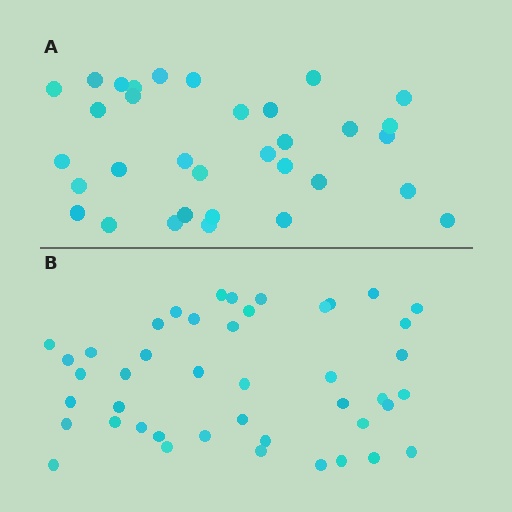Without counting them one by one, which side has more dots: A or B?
Region B (the bottom region) has more dots.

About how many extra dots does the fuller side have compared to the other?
Region B has roughly 12 or so more dots than region A.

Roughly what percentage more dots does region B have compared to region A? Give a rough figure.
About 35% more.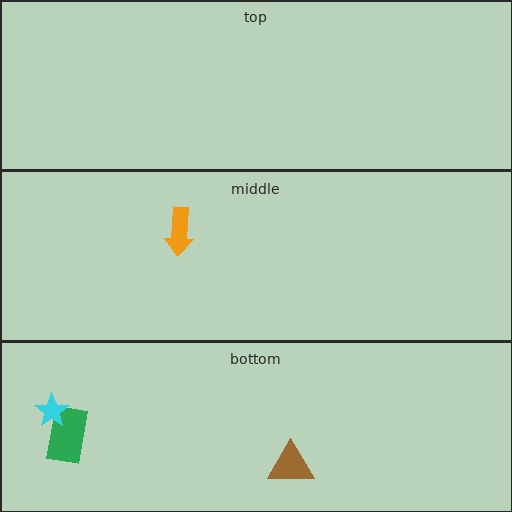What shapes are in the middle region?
The orange arrow.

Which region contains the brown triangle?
The bottom region.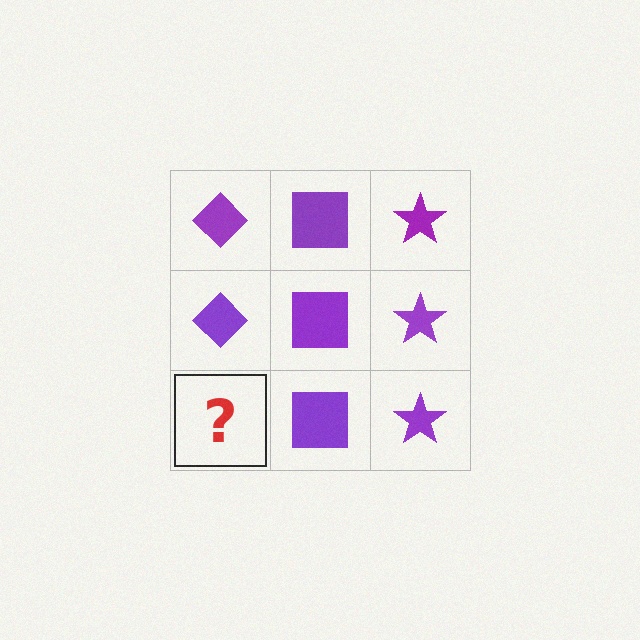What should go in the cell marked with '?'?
The missing cell should contain a purple diamond.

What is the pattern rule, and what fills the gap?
The rule is that each column has a consistent shape. The gap should be filled with a purple diamond.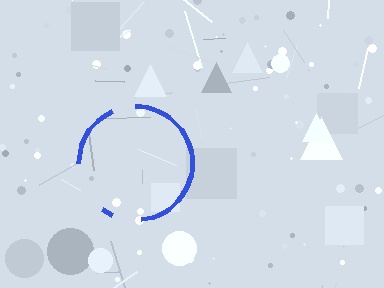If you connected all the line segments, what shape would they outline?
They would outline a circle.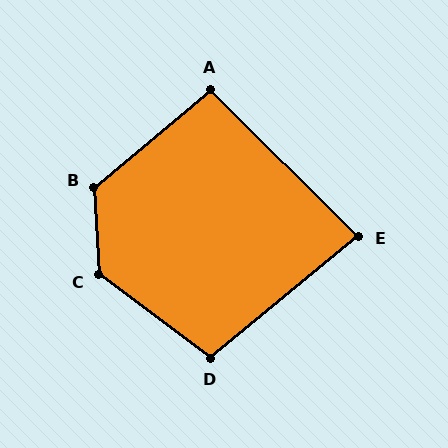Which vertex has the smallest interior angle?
E, at approximately 84 degrees.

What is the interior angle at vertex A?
Approximately 95 degrees (obtuse).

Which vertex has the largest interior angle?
C, at approximately 130 degrees.